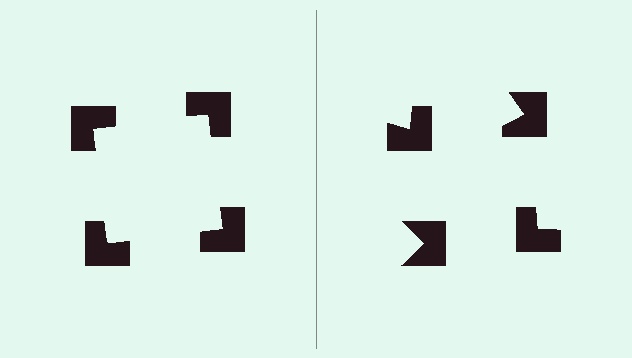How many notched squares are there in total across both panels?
8 — 4 on each side.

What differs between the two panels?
The notched squares are positioned identically on both sides; only the wedge orientations differ. On the left they align to a square; on the right they are misaligned.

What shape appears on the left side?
An illusory square.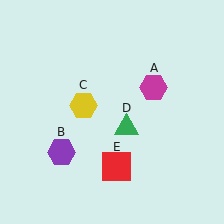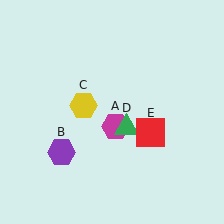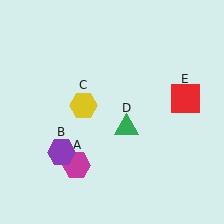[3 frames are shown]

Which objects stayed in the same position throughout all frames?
Purple hexagon (object B) and yellow hexagon (object C) and green triangle (object D) remained stationary.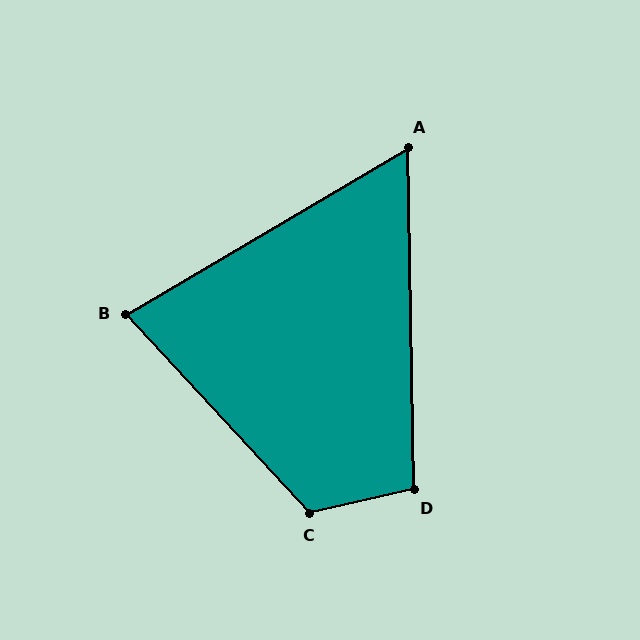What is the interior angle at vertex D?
Approximately 102 degrees (obtuse).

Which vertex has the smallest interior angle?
A, at approximately 60 degrees.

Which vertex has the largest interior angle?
C, at approximately 120 degrees.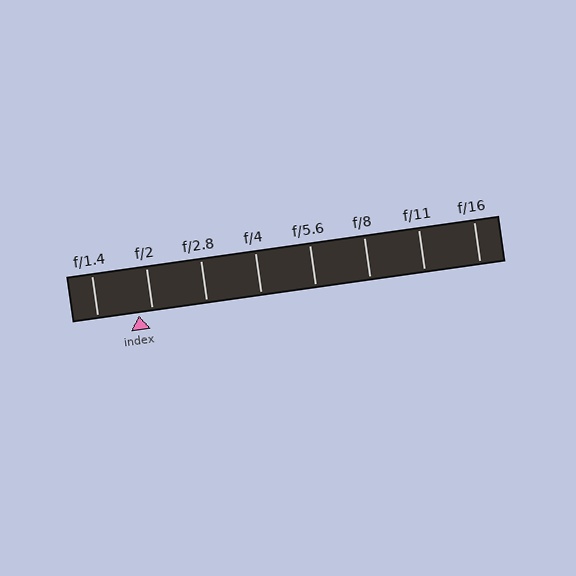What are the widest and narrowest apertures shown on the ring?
The widest aperture shown is f/1.4 and the narrowest is f/16.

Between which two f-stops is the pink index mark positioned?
The index mark is between f/1.4 and f/2.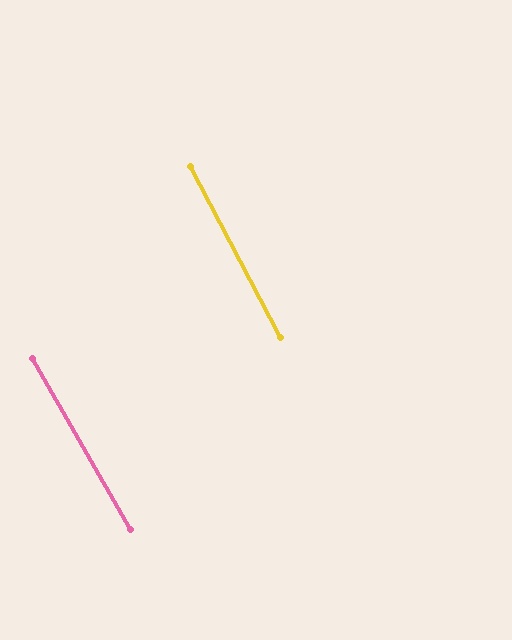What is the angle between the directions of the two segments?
Approximately 2 degrees.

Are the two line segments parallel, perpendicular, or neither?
Parallel — their directions differ by only 2.0°.